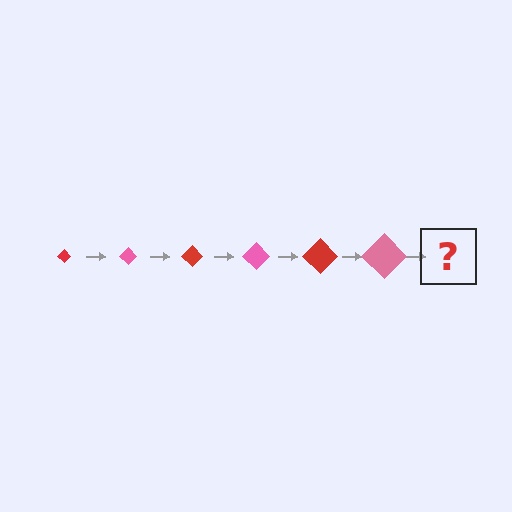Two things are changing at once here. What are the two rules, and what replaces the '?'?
The two rules are that the diamond grows larger each step and the color cycles through red and pink. The '?' should be a red diamond, larger than the previous one.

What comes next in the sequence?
The next element should be a red diamond, larger than the previous one.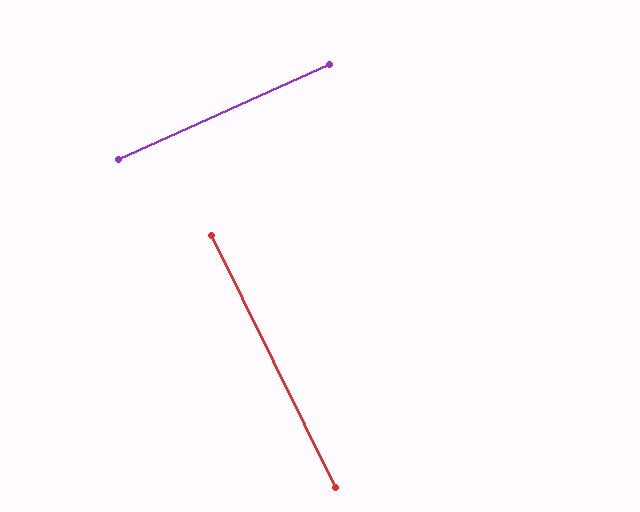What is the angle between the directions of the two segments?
Approximately 88 degrees.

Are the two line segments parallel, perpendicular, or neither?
Perpendicular — they meet at approximately 88°.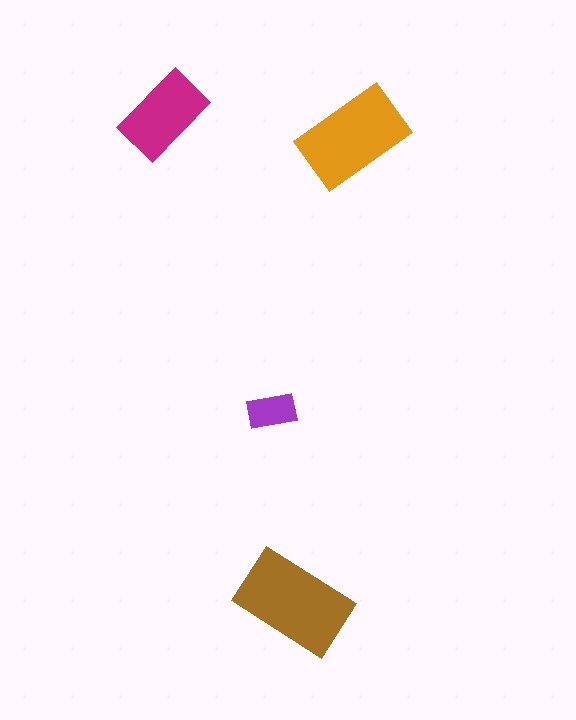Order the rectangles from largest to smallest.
the brown one, the orange one, the magenta one, the purple one.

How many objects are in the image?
There are 4 objects in the image.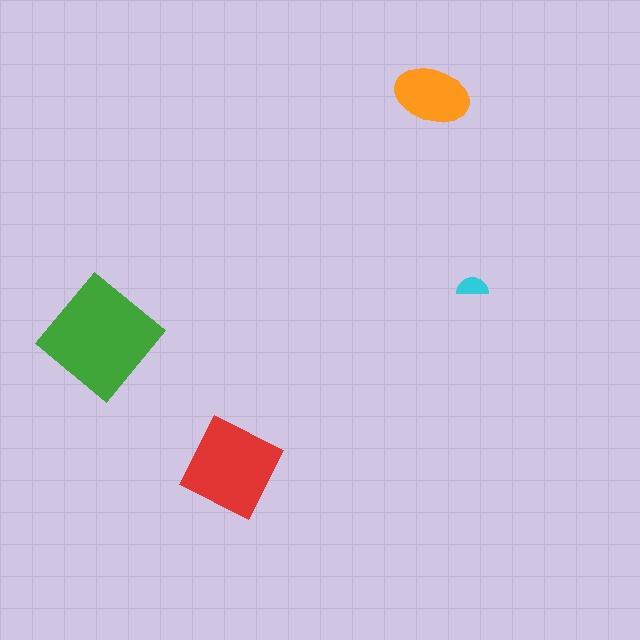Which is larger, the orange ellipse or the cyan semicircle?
The orange ellipse.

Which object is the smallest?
The cyan semicircle.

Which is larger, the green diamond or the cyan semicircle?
The green diamond.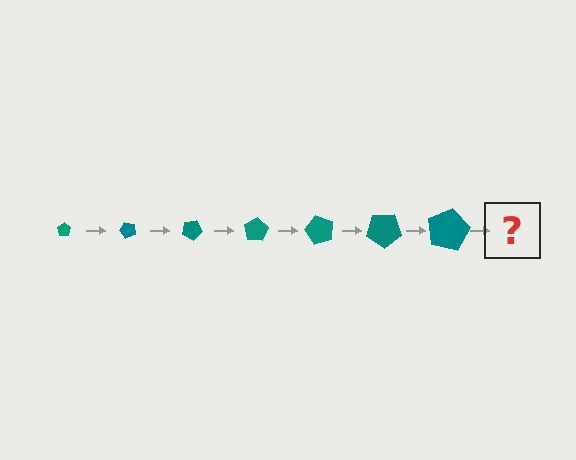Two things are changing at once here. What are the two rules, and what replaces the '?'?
The two rules are that the pentagon grows larger each step and it rotates 50 degrees each step. The '?' should be a pentagon, larger than the previous one and rotated 350 degrees from the start.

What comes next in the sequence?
The next element should be a pentagon, larger than the previous one and rotated 350 degrees from the start.